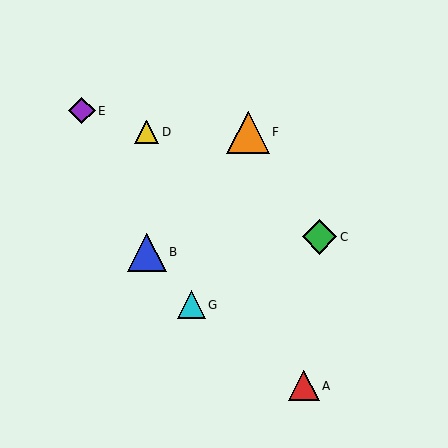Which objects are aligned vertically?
Objects B, D are aligned vertically.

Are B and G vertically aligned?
No, B is at x≈147 and G is at x≈191.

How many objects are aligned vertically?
2 objects (B, D) are aligned vertically.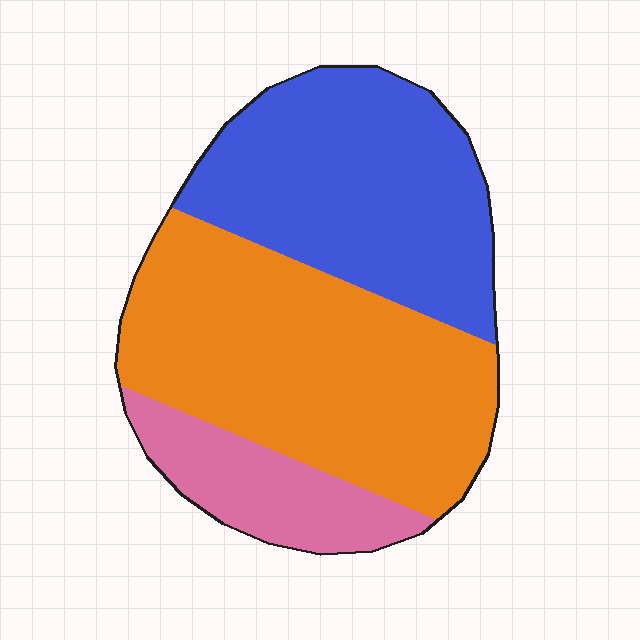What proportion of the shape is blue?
Blue covers about 35% of the shape.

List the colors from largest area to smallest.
From largest to smallest: orange, blue, pink.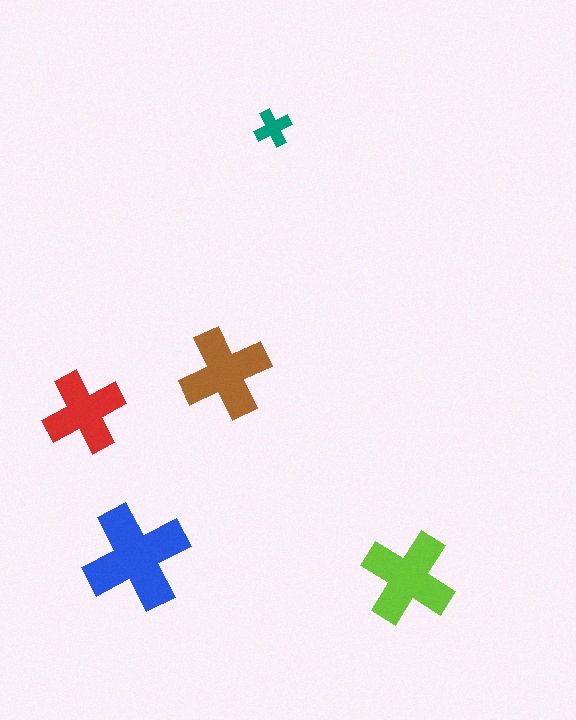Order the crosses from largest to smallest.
the blue one, the lime one, the brown one, the red one, the teal one.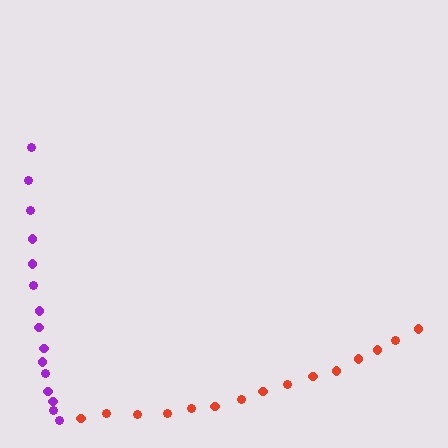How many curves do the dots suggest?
There are 2 distinct paths.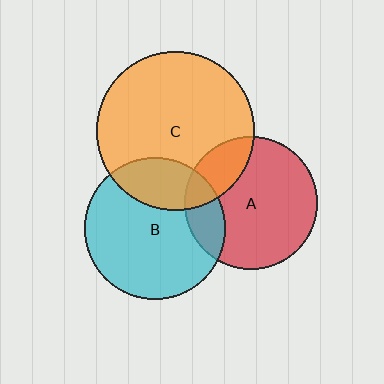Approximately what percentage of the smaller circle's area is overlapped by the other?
Approximately 20%.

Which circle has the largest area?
Circle C (orange).